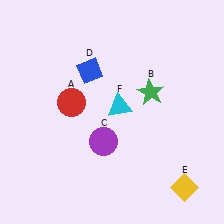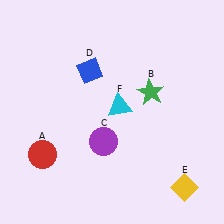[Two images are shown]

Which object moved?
The red circle (A) moved down.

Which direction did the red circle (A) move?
The red circle (A) moved down.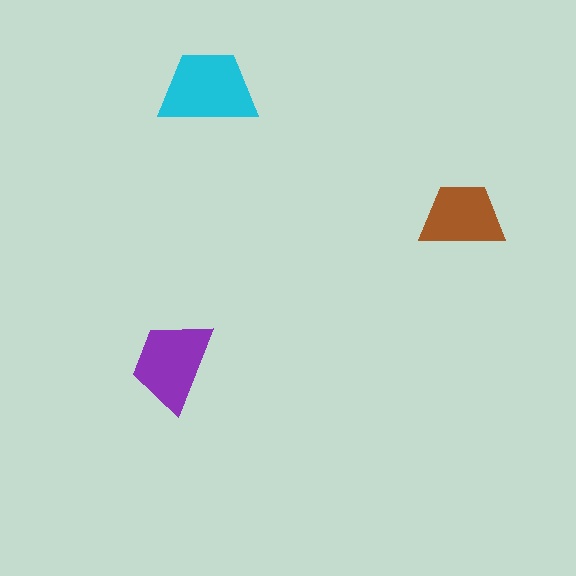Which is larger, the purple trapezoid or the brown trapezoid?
The purple one.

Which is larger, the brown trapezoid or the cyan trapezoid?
The cyan one.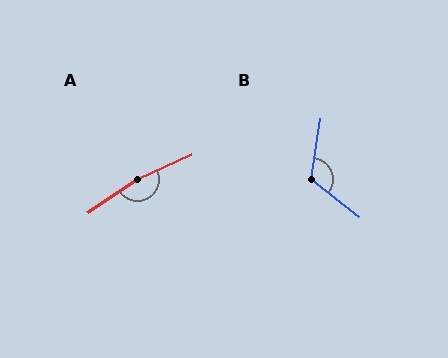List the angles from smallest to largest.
B (119°), A (169°).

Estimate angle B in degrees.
Approximately 119 degrees.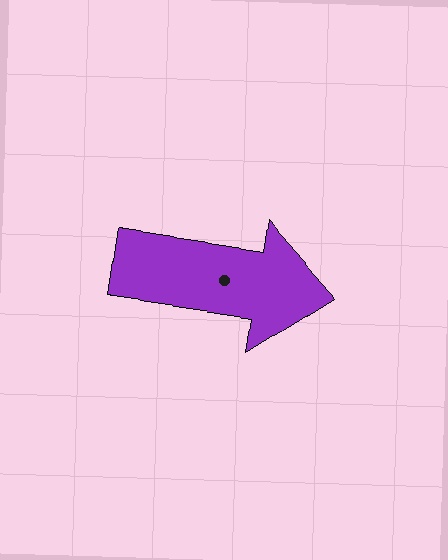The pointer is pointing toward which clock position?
Roughly 3 o'clock.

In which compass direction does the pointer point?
East.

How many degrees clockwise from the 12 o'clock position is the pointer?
Approximately 98 degrees.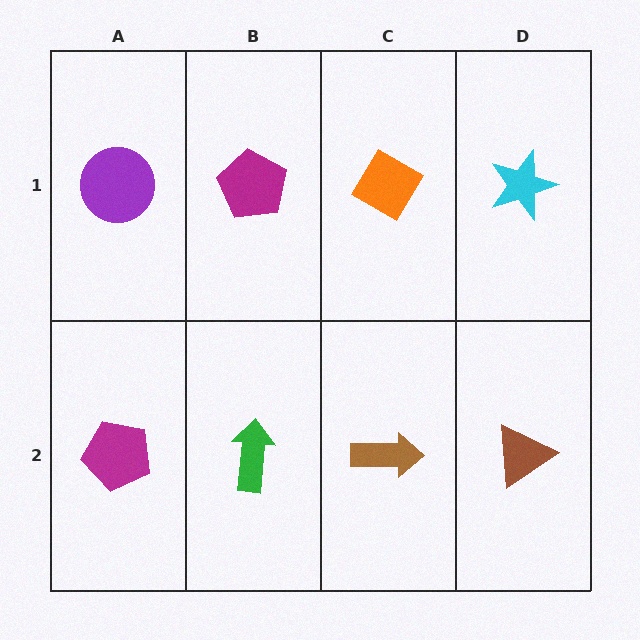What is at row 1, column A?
A purple circle.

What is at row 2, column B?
A green arrow.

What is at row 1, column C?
An orange diamond.